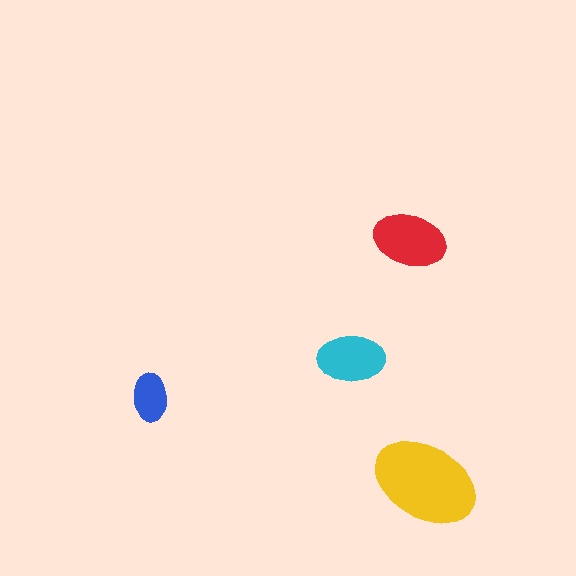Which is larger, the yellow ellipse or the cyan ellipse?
The yellow one.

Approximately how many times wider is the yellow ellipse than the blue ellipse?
About 2 times wider.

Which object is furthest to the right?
The yellow ellipse is rightmost.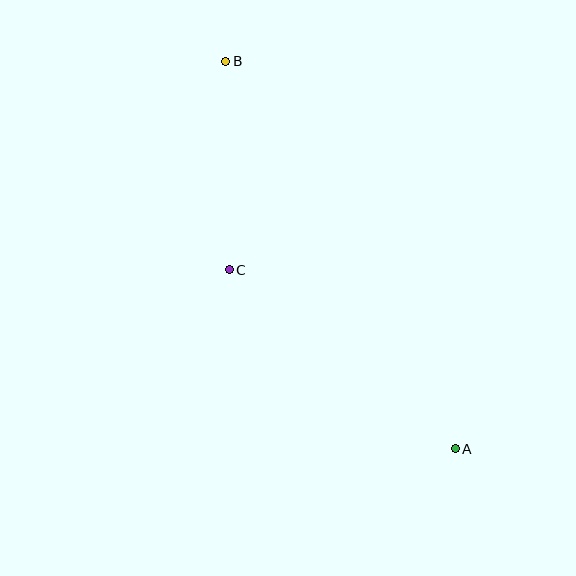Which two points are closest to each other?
Points B and C are closest to each other.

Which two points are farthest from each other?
Points A and B are farthest from each other.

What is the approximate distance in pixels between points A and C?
The distance between A and C is approximately 288 pixels.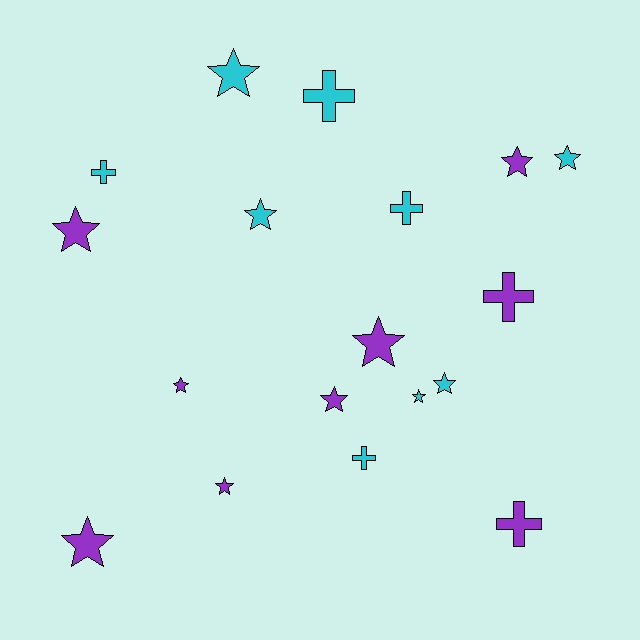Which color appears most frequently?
Cyan, with 9 objects.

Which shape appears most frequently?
Star, with 12 objects.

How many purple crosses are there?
There are 2 purple crosses.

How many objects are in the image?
There are 18 objects.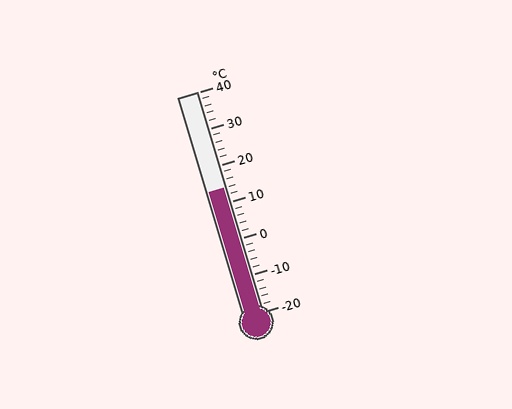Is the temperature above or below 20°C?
The temperature is below 20°C.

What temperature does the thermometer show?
The thermometer shows approximately 14°C.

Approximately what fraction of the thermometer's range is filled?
The thermometer is filled to approximately 55% of its range.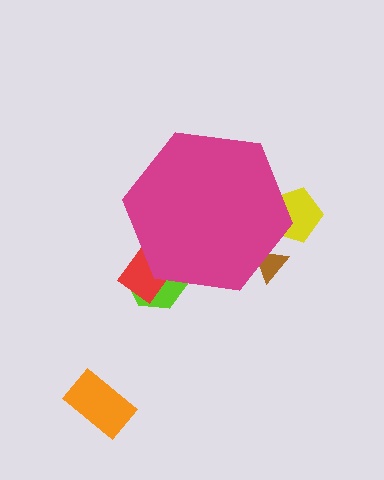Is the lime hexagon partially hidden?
Yes, the lime hexagon is partially hidden behind the magenta hexagon.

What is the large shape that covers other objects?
A magenta hexagon.